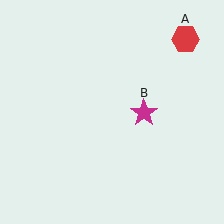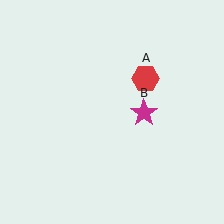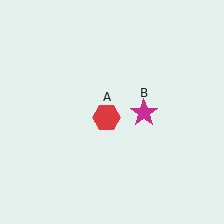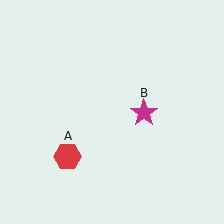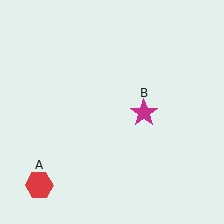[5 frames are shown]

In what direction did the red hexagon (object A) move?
The red hexagon (object A) moved down and to the left.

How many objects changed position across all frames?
1 object changed position: red hexagon (object A).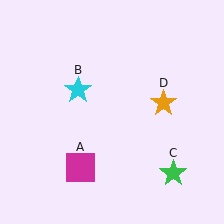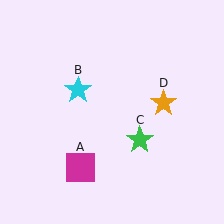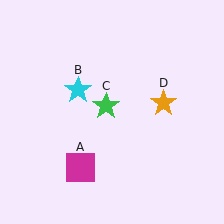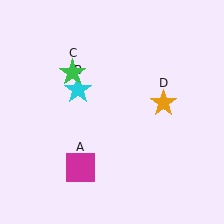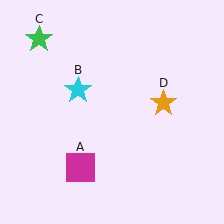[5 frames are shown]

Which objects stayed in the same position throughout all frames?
Magenta square (object A) and cyan star (object B) and orange star (object D) remained stationary.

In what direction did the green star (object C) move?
The green star (object C) moved up and to the left.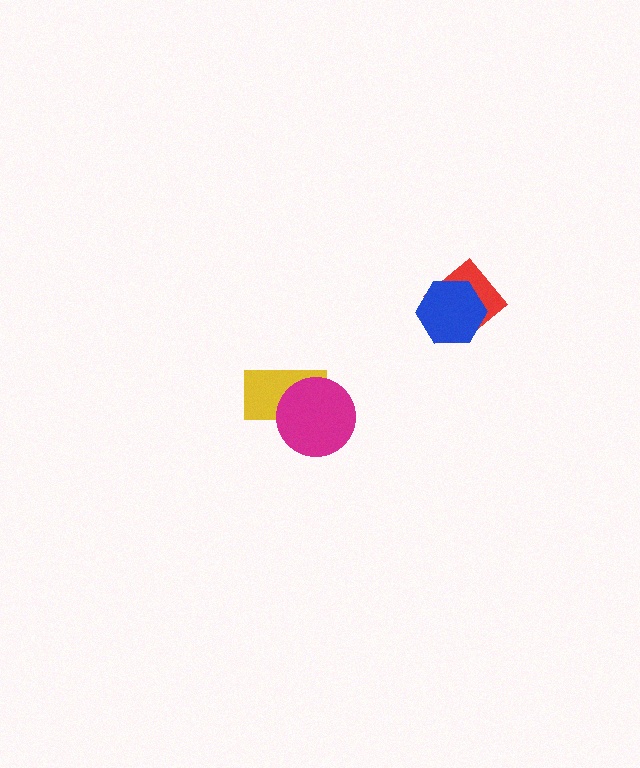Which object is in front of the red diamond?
The blue hexagon is in front of the red diamond.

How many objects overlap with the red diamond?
1 object overlaps with the red diamond.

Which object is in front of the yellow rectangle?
The magenta circle is in front of the yellow rectangle.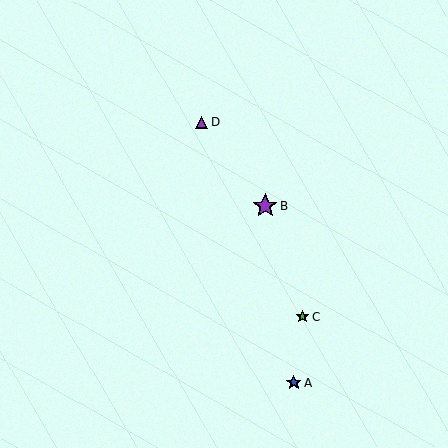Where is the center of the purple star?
The center of the purple star is at (265, 206).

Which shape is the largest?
The purple star (labeled B) is the largest.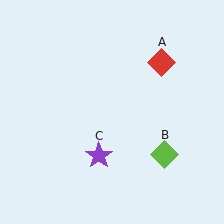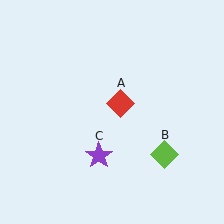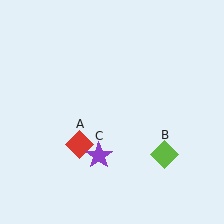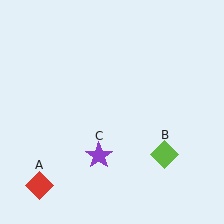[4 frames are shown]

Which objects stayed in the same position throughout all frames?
Lime diamond (object B) and purple star (object C) remained stationary.